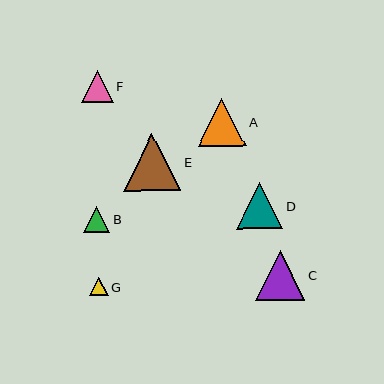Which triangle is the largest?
Triangle E is the largest with a size of approximately 57 pixels.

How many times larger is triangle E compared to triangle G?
Triangle E is approximately 3.1 times the size of triangle G.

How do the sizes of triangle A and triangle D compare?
Triangle A and triangle D are approximately the same size.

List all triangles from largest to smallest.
From largest to smallest: E, C, A, D, F, B, G.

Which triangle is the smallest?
Triangle G is the smallest with a size of approximately 18 pixels.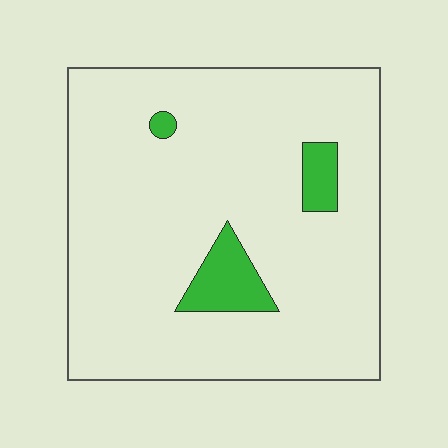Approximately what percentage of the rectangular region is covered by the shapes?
Approximately 10%.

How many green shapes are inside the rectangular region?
3.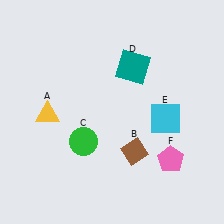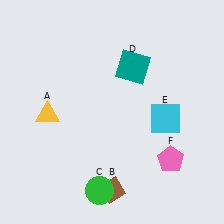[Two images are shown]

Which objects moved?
The objects that moved are: the brown diamond (B), the green circle (C).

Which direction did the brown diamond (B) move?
The brown diamond (B) moved down.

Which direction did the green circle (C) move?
The green circle (C) moved down.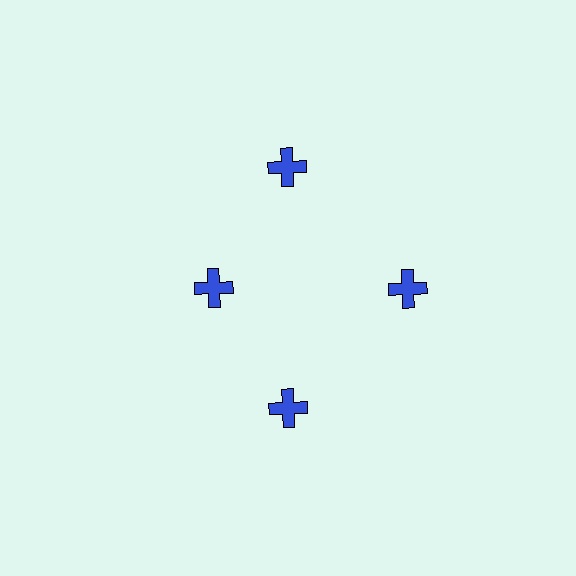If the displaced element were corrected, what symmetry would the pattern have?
It would have 4-fold rotational symmetry — the pattern would map onto itself every 90 degrees.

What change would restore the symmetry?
The symmetry would be restored by moving it outward, back onto the ring so that all 4 crosses sit at equal angles and equal distance from the center.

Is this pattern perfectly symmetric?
No. The 4 blue crosses are arranged in a ring, but one element near the 9 o'clock position is pulled inward toward the center, breaking the 4-fold rotational symmetry.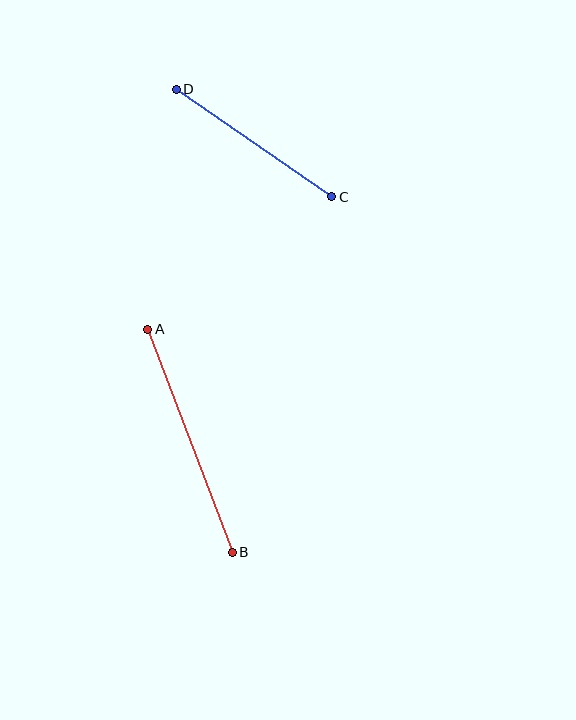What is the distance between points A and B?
The distance is approximately 239 pixels.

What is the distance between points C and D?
The distance is approximately 189 pixels.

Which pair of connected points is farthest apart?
Points A and B are farthest apart.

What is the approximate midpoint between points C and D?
The midpoint is at approximately (254, 143) pixels.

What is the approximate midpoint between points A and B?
The midpoint is at approximately (190, 441) pixels.